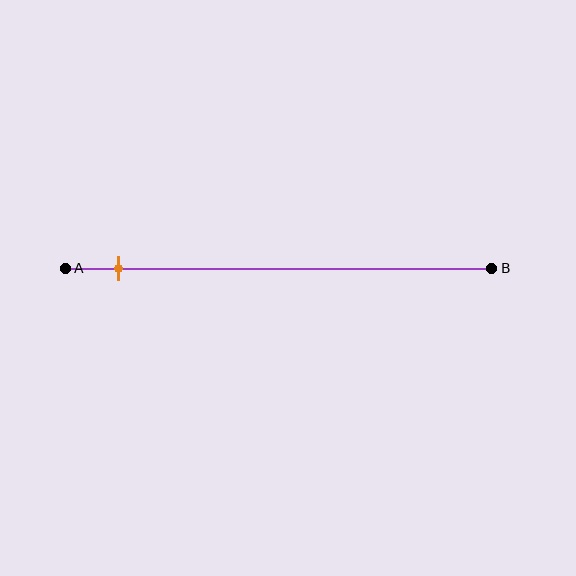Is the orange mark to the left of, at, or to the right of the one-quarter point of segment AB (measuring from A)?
The orange mark is to the left of the one-quarter point of segment AB.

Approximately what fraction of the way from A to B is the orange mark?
The orange mark is approximately 15% of the way from A to B.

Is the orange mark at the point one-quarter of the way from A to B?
No, the mark is at about 15% from A, not at the 25% one-quarter point.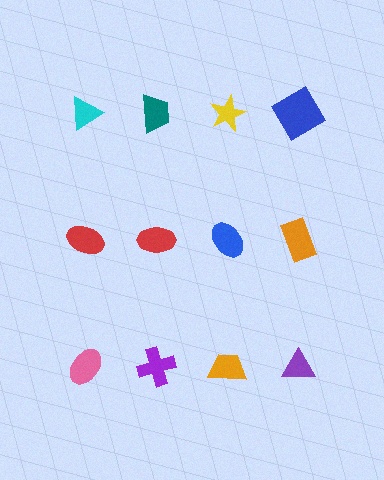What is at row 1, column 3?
A yellow star.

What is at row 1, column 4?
A blue square.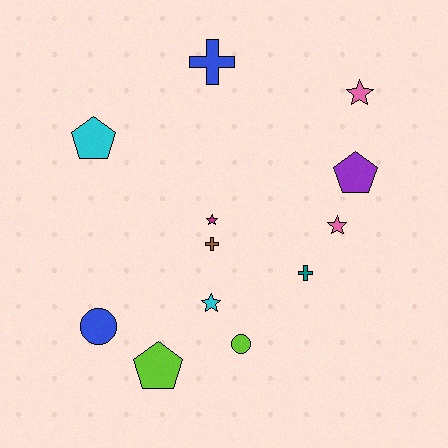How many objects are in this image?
There are 12 objects.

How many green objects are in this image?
There are no green objects.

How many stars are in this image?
There are 4 stars.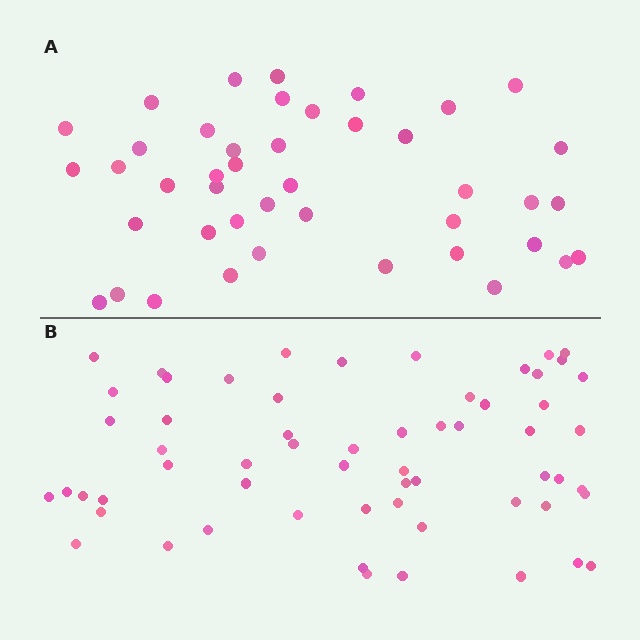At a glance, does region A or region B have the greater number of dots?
Region B (the bottom region) has more dots.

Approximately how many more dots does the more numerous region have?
Region B has approximately 15 more dots than region A.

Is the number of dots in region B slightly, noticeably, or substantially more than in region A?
Region B has noticeably more, but not dramatically so. The ratio is roughly 1.4 to 1.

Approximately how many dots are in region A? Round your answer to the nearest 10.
About 40 dots. (The exact count is 43, which rounds to 40.)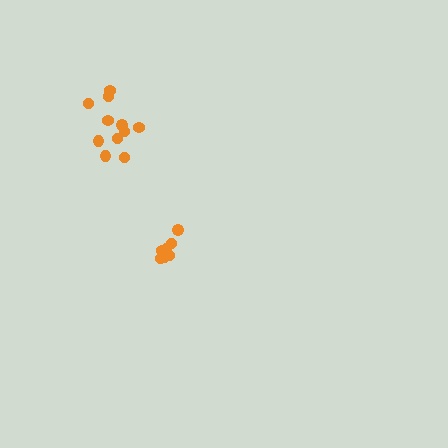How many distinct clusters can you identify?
There are 2 distinct clusters.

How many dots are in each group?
Group 1: 7 dots, Group 2: 11 dots (18 total).